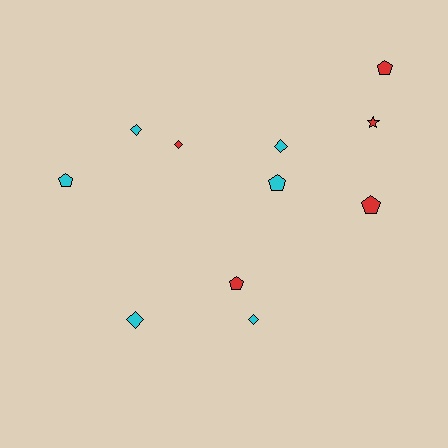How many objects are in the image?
There are 11 objects.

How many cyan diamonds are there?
There are 4 cyan diamonds.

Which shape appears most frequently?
Pentagon, with 5 objects.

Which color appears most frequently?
Cyan, with 6 objects.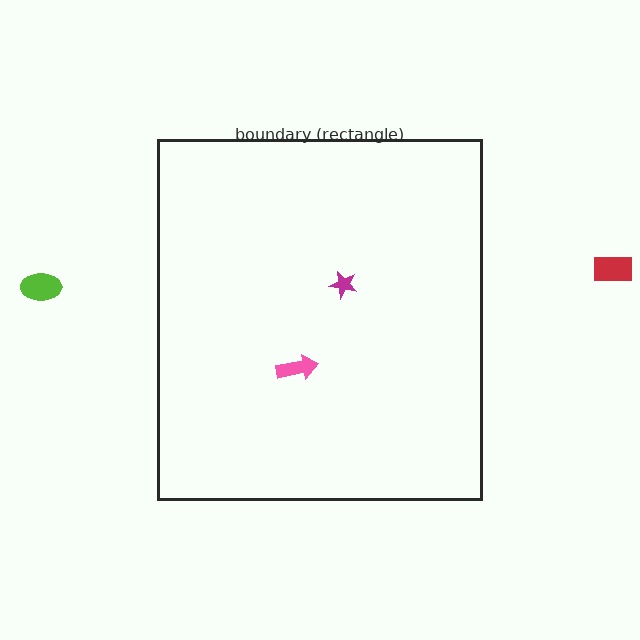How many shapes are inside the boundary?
2 inside, 2 outside.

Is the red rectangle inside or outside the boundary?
Outside.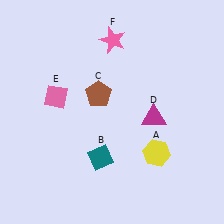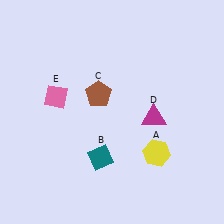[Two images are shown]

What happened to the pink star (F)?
The pink star (F) was removed in Image 2. It was in the top-right area of Image 1.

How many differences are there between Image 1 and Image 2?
There is 1 difference between the two images.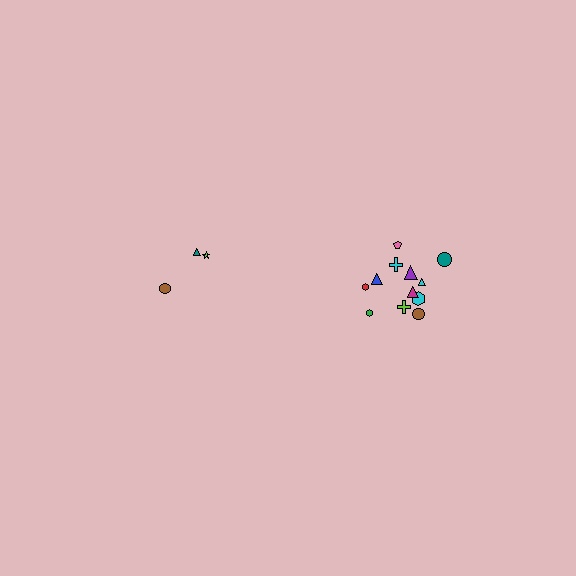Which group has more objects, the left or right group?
The right group.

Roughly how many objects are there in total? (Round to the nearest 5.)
Roughly 15 objects in total.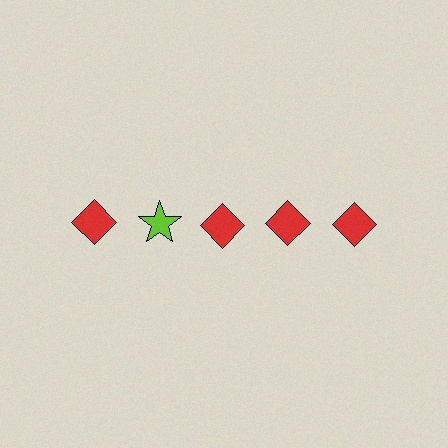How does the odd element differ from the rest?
It differs in both color (lime instead of red) and shape (star instead of diamond).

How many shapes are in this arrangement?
There are 5 shapes arranged in a grid pattern.